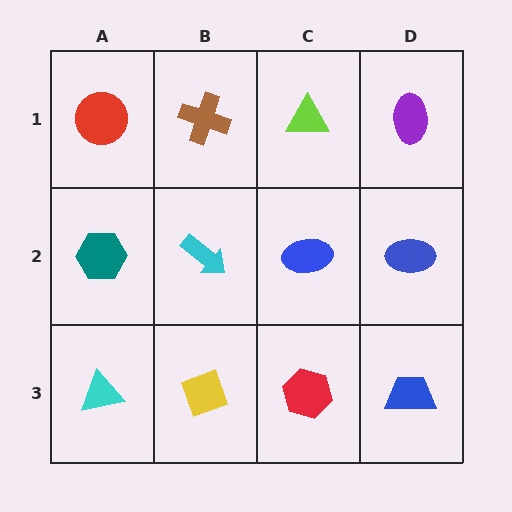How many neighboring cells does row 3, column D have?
2.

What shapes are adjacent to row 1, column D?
A blue ellipse (row 2, column D), a lime triangle (row 1, column C).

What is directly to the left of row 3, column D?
A red hexagon.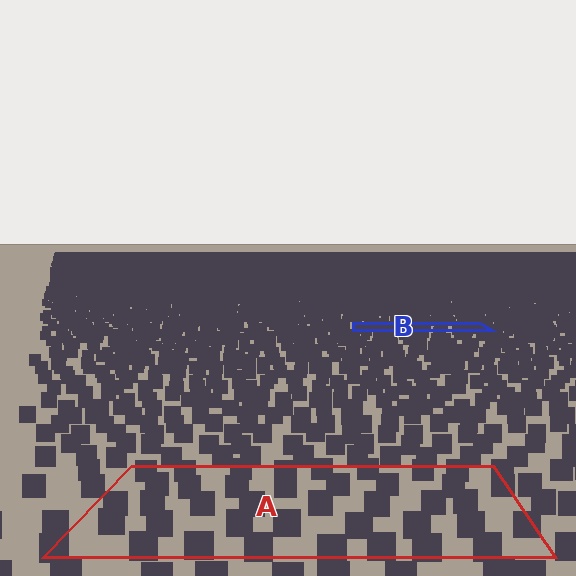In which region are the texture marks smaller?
The texture marks are smaller in region B, because it is farther away.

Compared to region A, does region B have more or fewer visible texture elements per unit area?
Region B has more texture elements per unit area — they are packed more densely because it is farther away.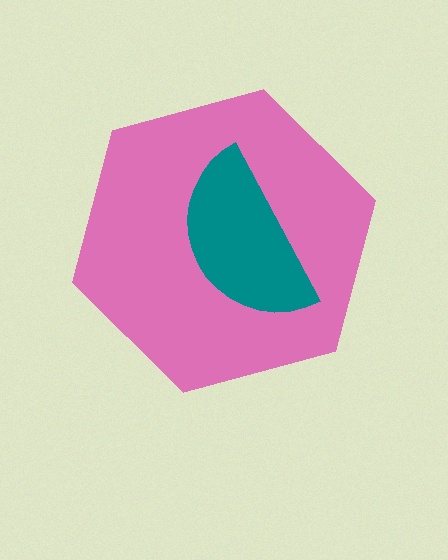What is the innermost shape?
The teal semicircle.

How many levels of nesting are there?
2.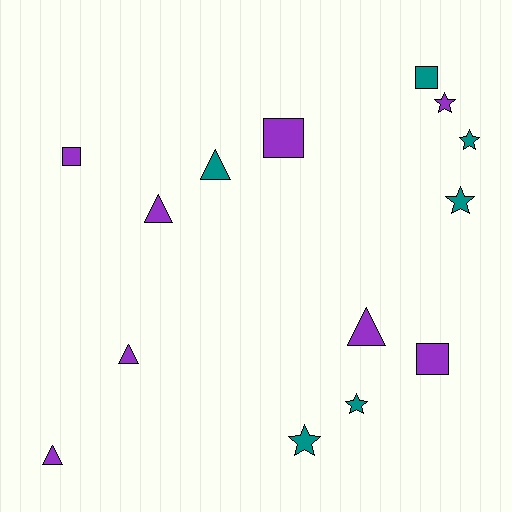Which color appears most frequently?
Purple, with 8 objects.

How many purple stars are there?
There is 1 purple star.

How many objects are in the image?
There are 14 objects.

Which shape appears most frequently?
Star, with 5 objects.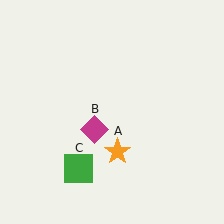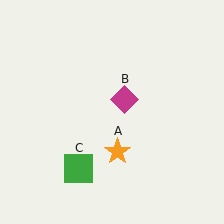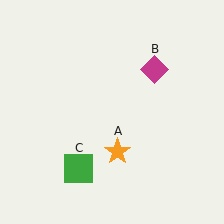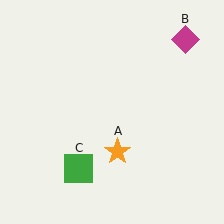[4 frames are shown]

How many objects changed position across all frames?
1 object changed position: magenta diamond (object B).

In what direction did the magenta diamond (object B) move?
The magenta diamond (object B) moved up and to the right.